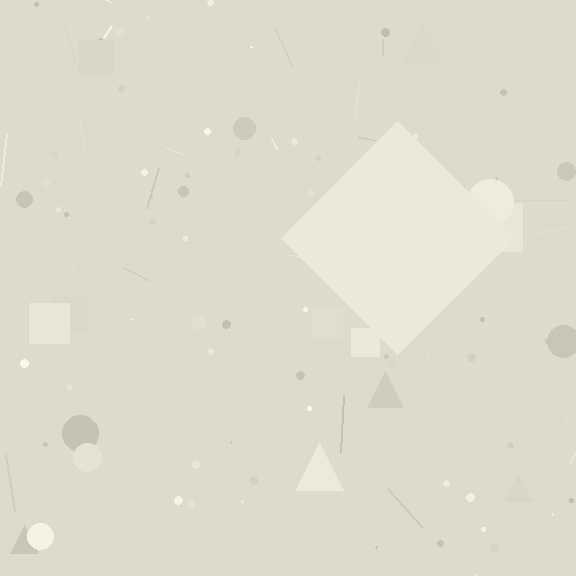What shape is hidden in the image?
A diamond is hidden in the image.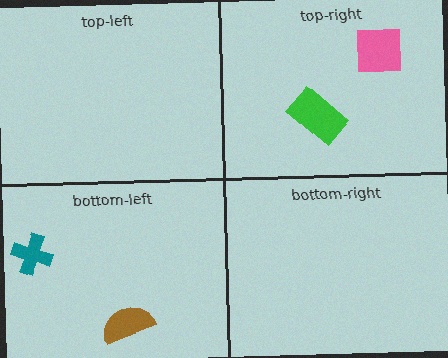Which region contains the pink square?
The top-right region.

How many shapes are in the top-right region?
2.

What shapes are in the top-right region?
The green rectangle, the pink square.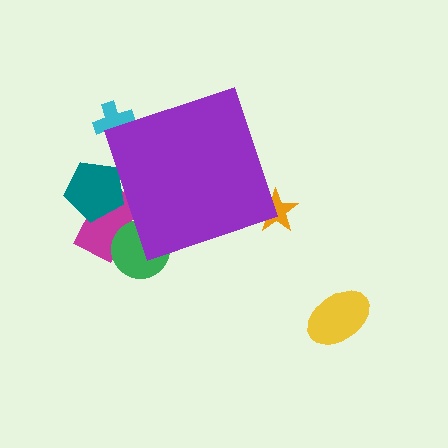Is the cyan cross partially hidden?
Yes, the cyan cross is partially hidden behind the purple diamond.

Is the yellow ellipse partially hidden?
No, the yellow ellipse is fully visible.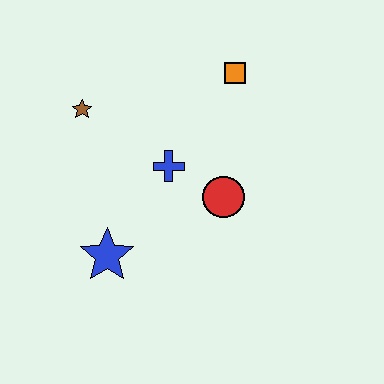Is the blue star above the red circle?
No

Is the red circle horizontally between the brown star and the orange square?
Yes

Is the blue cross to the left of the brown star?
No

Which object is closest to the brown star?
The blue cross is closest to the brown star.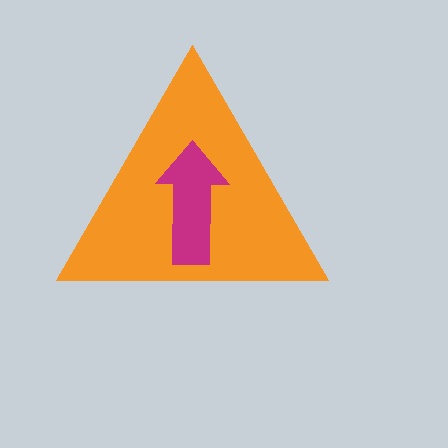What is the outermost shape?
The orange triangle.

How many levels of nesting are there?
2.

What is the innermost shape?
The magenta arrow.